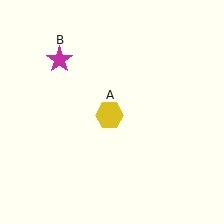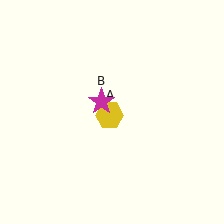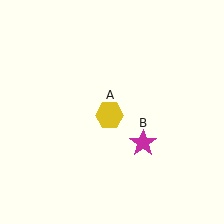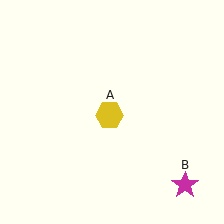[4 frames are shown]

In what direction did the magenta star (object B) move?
The magenta star (object B) moved down and to the right.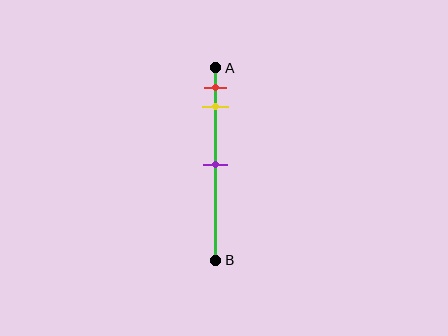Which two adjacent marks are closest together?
The red and yellow marks are the closest adjacent pair.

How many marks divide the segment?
There are 3 marks dividing the segment.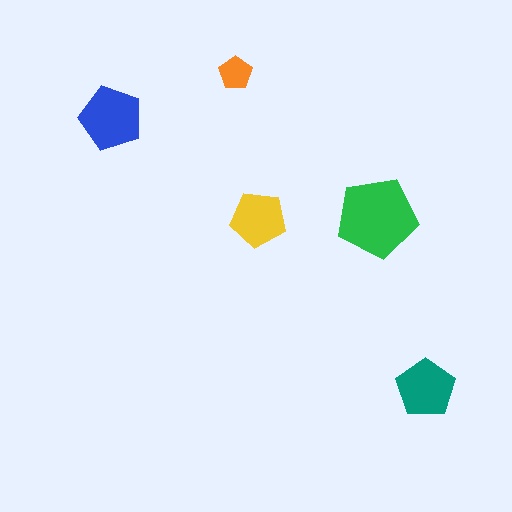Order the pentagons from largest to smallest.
the green one, the blue one, the teal one, the yellow one, the orange one.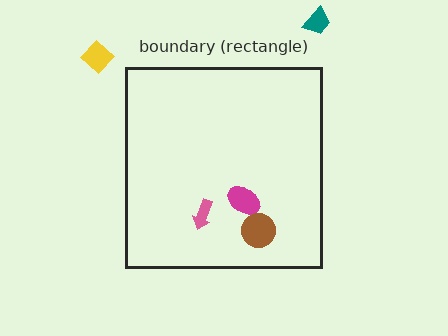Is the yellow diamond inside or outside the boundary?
Outside.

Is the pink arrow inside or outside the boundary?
Inside.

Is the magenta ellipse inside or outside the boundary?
Inside.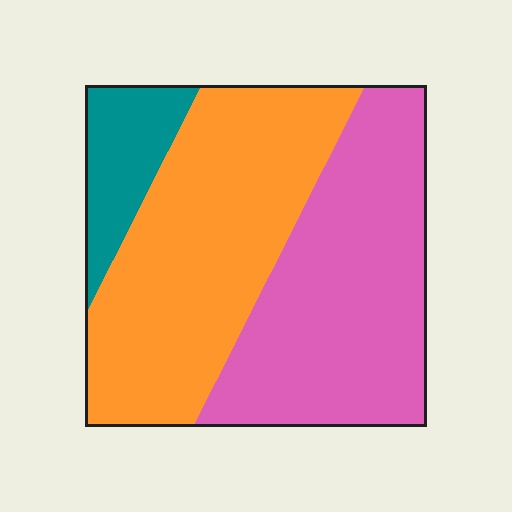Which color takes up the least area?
Teal, at roughly 10%.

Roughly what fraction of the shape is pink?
Pink takes up about two fifths (2/5) of the shape.